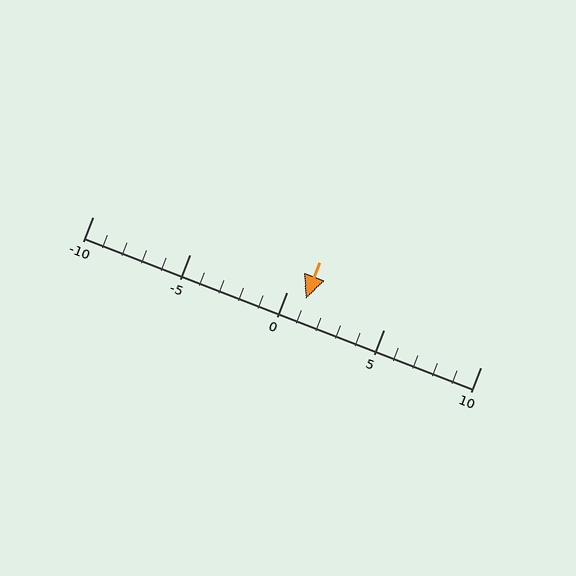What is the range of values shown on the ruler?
The ruler shows values from -10 to 10.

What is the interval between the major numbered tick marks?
The major tick marks are spaced 5 units apart.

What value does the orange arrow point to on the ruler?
The orange arrow points to approximately 1.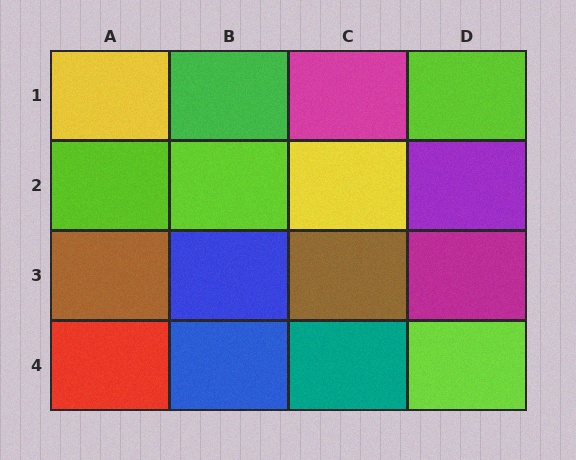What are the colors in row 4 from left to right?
Red, blue, teal, lime.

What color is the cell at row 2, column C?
Yellow.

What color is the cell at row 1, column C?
Magenta.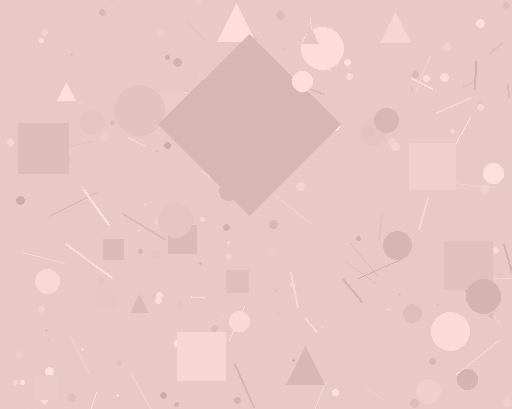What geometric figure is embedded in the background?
A diamond is embedded in the background.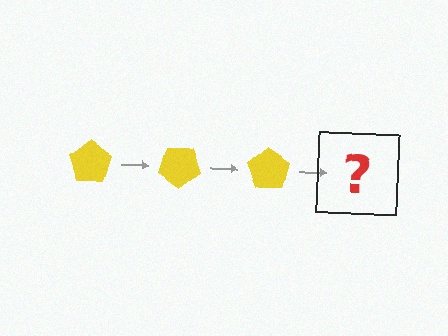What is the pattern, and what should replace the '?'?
The pattern is that the pentagon rotates 35 degrees each step. The '?' should be a yellow pentagon rotated 105 degrees.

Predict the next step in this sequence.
The next step is a yellow pentagon rotated 105 degrees.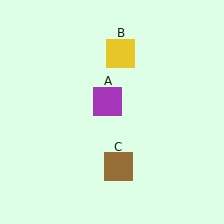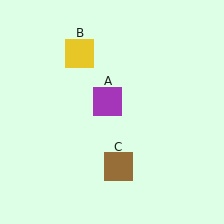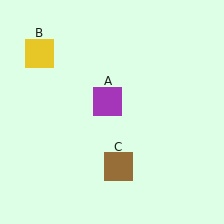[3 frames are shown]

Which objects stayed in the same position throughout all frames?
Purple square (object A) and brown square (object C) remained stationary.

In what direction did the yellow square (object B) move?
The yellow square (object B) moved left.